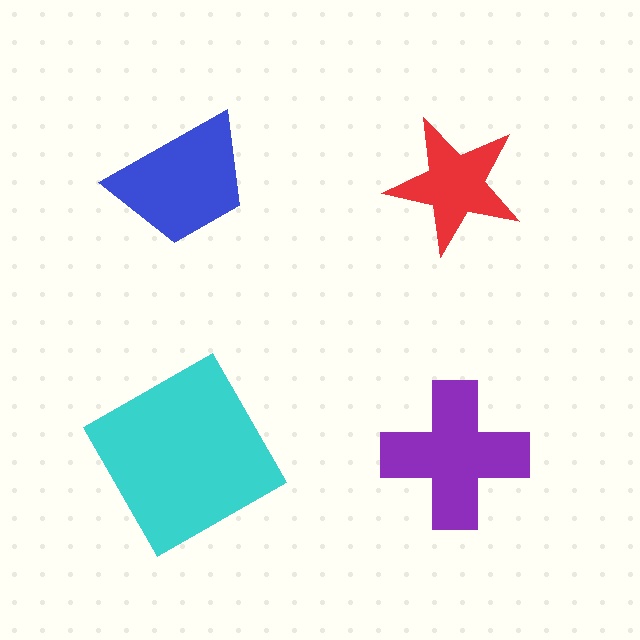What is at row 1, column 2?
A red star.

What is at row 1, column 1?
A blue trapezoid.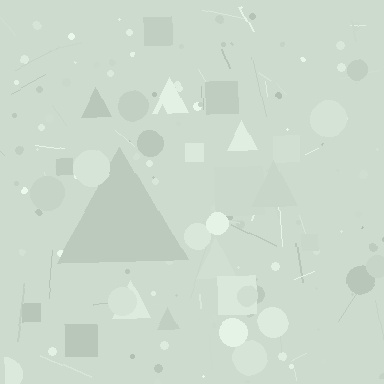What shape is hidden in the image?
A triangle is hidden in the image.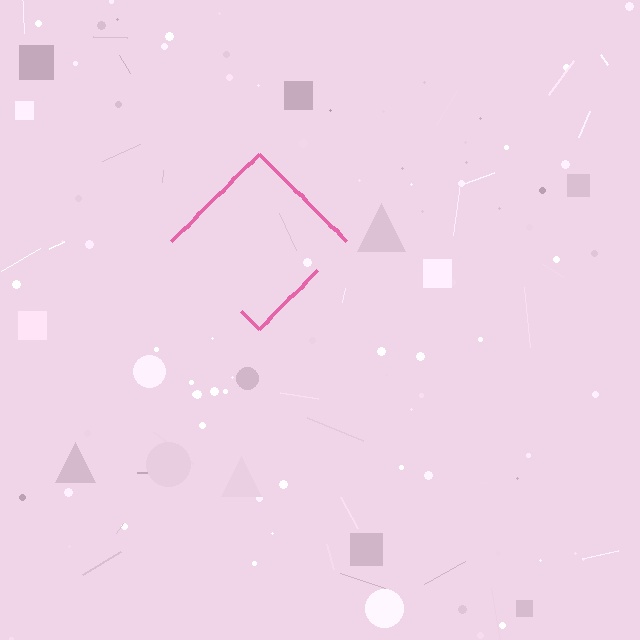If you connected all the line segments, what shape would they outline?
They would outline a diamond.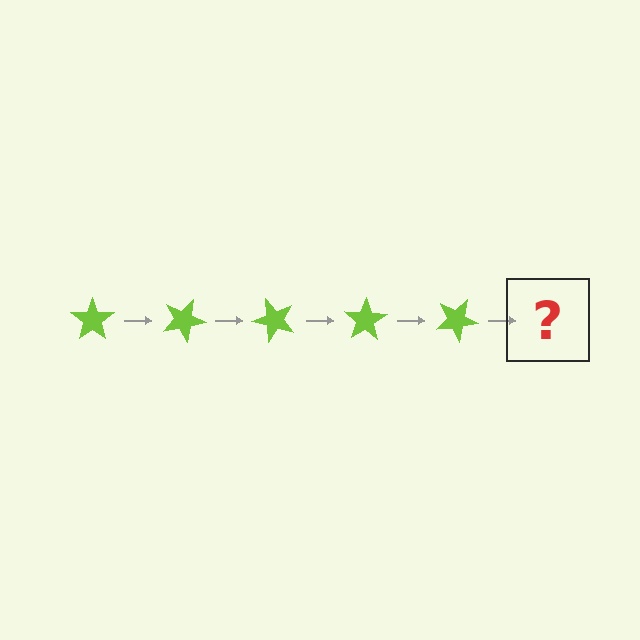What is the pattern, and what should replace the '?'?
The pattern is that the star rotates 25 degrees each step. The '?' should be a lime star rotated 125 degrees.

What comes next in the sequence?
The next element should be a lime star rotated 125 degrees.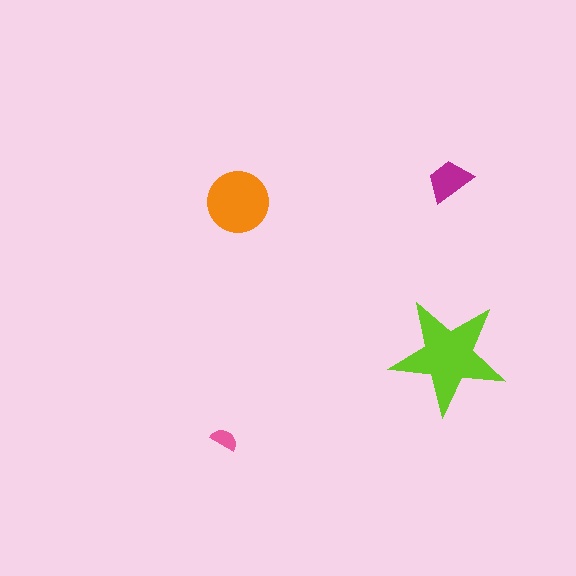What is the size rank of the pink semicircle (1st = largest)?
4th.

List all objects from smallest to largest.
The pink semicircle, the magenta trapezoid, the orange circle, the lime star.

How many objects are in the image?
There are 4 objects in the image.